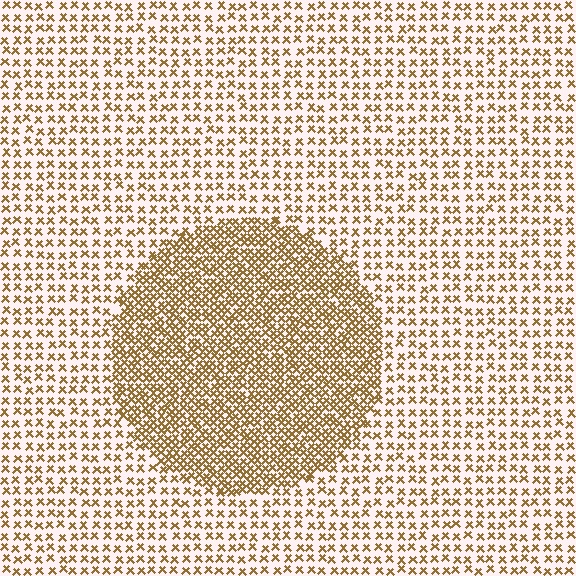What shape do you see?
I see a circle.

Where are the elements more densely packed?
The elements are more densely packed inside the circle boundary.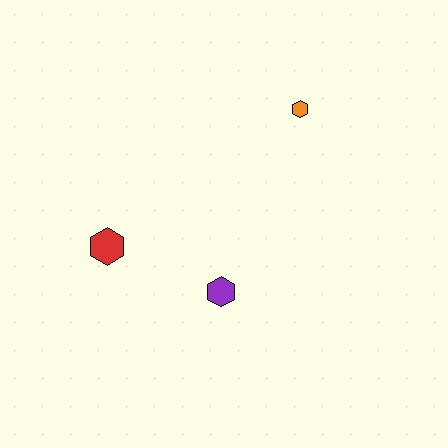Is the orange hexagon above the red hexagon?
Yes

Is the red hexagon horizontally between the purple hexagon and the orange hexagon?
No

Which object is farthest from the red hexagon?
The orange hexagon is farthest from the red hexagon.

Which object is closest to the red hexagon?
The purple hexagon is closest to the red hexagon.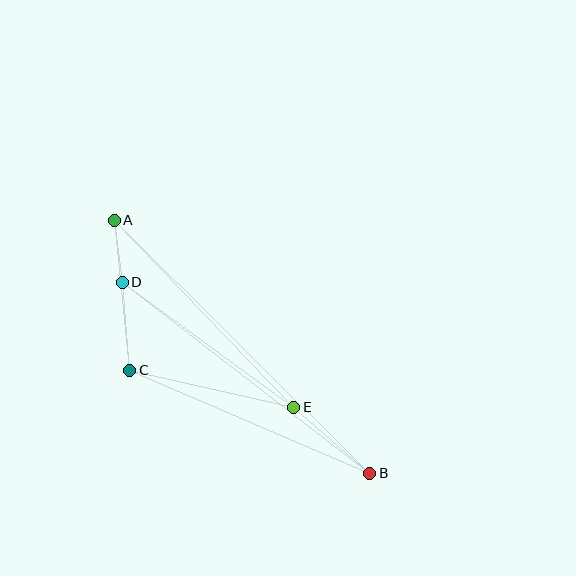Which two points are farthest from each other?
Points A and B are farthest from each other.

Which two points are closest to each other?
Points A and D are closest to each other.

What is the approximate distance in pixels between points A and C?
The distance between A and C is approximately 151 pixels.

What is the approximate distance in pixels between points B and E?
The distance between B and E is approximately 101 pixels.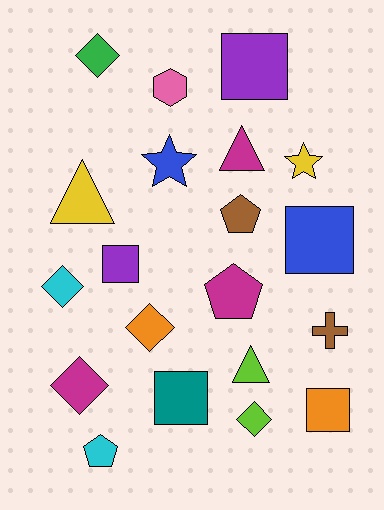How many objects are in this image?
There are 20 objects.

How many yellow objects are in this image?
There are 2 yellow objects.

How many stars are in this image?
There are 2 stars.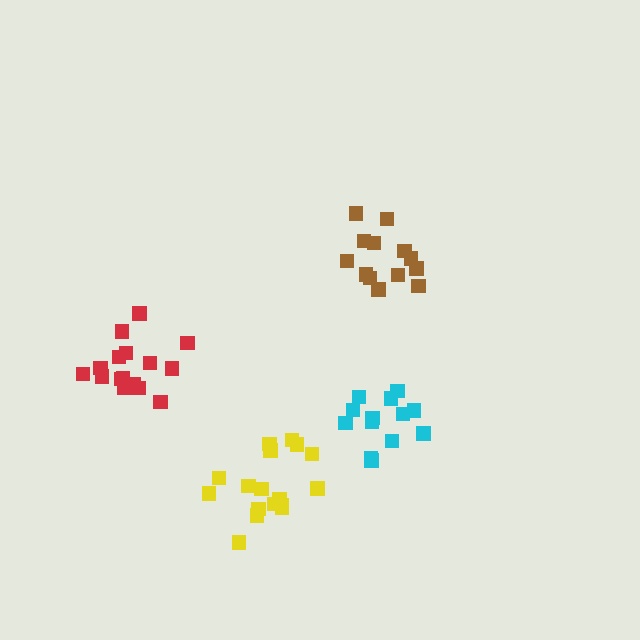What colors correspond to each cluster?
The clusters are colored: yellow, red, brown, cyan.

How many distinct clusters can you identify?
There are 4 distinct clusters.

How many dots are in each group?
Group 1: 17 dots, Group 2: 16 dots, Group 3: 13 dots, Group 4: 13 dots (59 total).